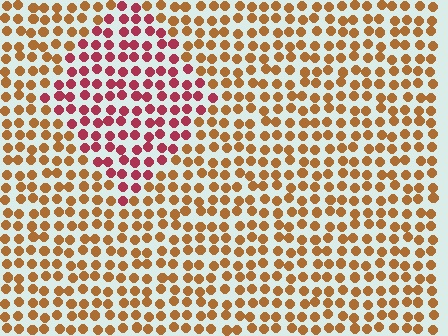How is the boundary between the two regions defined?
The boundary is defined purely by a slight shift in hue (about 44 degrees). Spacing, size, and orientation are identical on both sides.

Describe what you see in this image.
The image is filled with small brown elements in a uniform arrangement. A diamond-shaped region is visible where the elements are tinted to a slightly different hue, forming a subtle color boundary.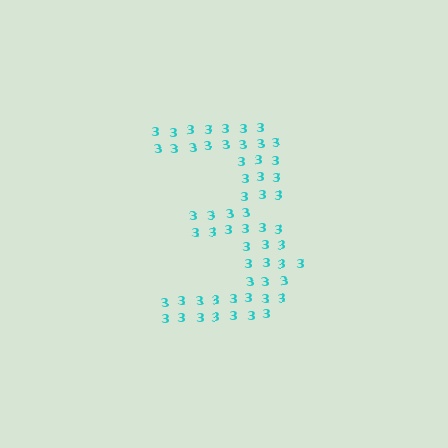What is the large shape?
The large shape is the digit 3.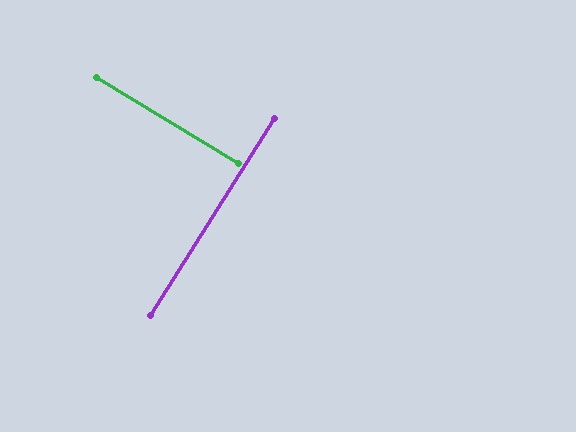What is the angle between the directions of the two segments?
Approximately 89 degrees.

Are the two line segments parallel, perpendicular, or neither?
Perpendicular — they meet at approximately 89°.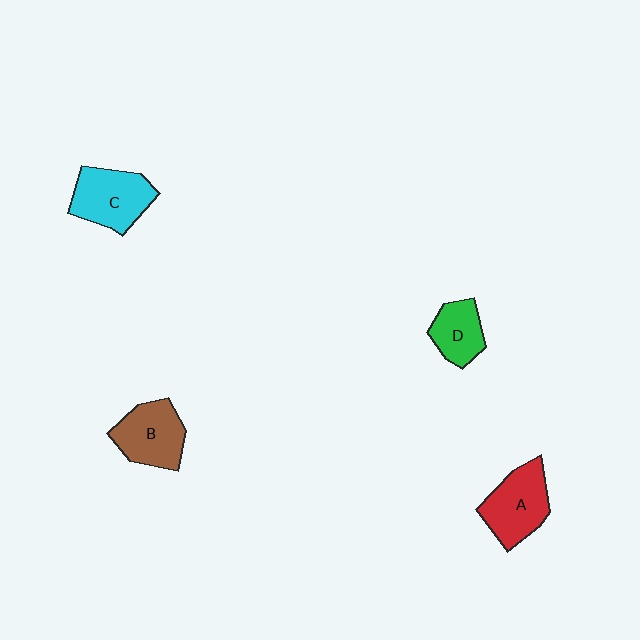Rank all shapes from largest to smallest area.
From largest to smallest: C (cyan), A (red), B (brown), D (green).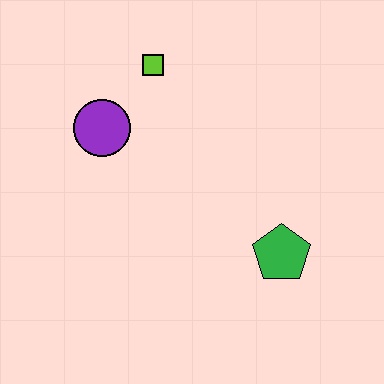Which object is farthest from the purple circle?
The green pentagon is farthest from the purple circle.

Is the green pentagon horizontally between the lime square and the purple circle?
No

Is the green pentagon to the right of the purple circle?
Yes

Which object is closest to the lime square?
The purple circle is closest to the lime square.